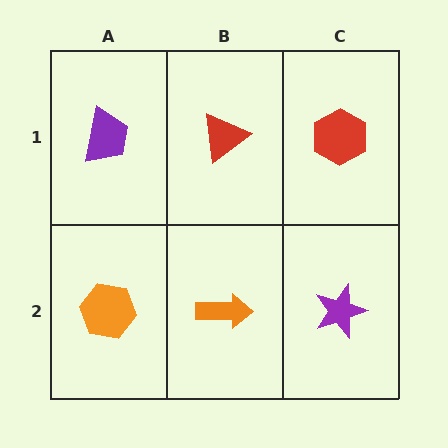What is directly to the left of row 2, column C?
An orange arrow.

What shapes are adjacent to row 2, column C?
A red hexagon (row 1, column C), an orange arrow (row 2, column B).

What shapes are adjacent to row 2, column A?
A purple trapezoid (row 1, column A), an orange arrow (row 2, column B).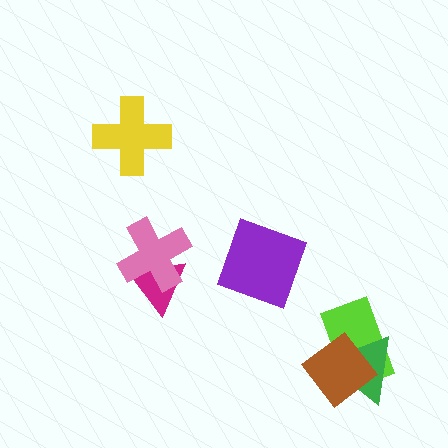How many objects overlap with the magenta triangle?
1 object overlaps with the magenta triangle.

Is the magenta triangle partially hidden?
Yes, it is partially covered by another shape.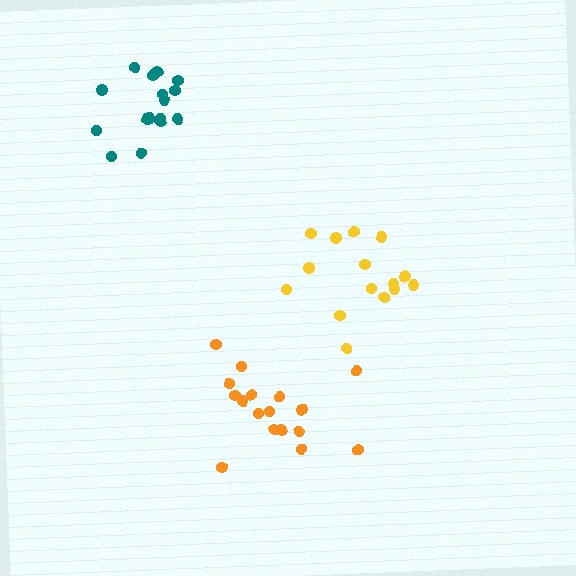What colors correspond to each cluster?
The clusters are colored: yellow, teal, orange.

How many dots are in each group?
Group 1: 15 dots, Group 2: 16 dots, Group 3: 17 dots (48 total).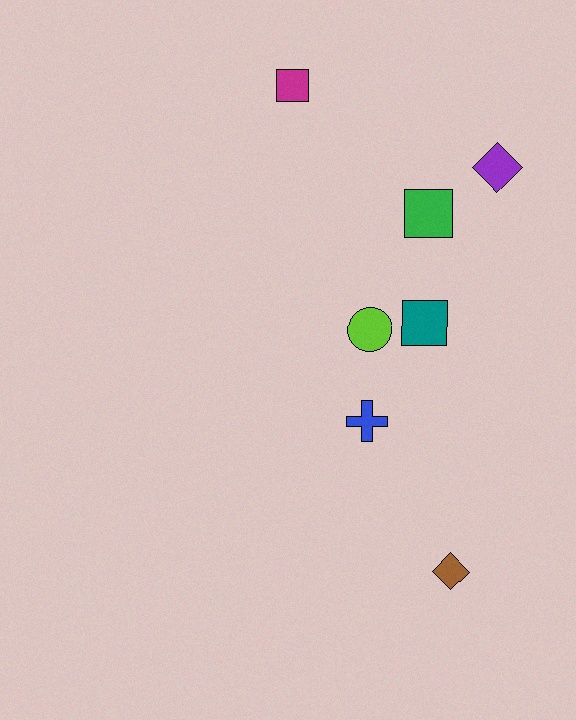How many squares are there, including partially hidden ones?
There are 3 squares.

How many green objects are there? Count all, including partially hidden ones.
There is 1 green object.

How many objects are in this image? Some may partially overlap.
There are 7 objects.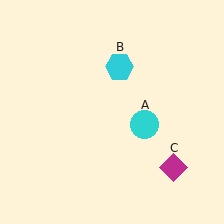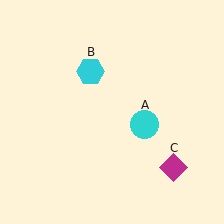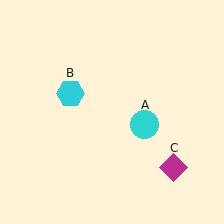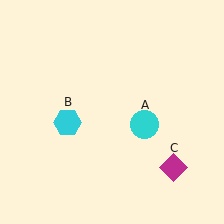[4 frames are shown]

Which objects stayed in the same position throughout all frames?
Cyan circle (object A) and magenta diamond (object C) remained stationary.